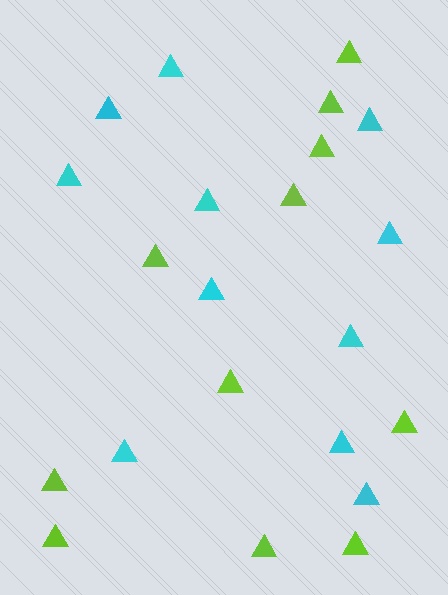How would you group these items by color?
There are 2 groups: one group of cyan triangles (11) and one group of lime triangles (11).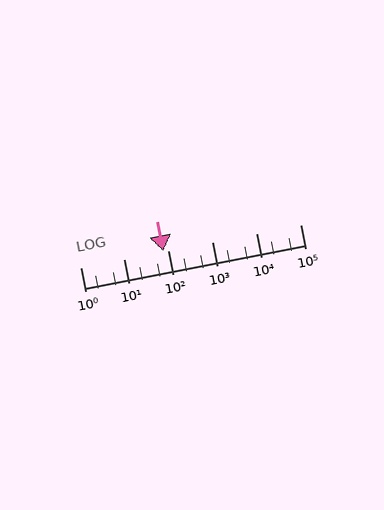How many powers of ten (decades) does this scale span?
The scale spans 5 decades, from 1 to 100000.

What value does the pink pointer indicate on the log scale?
The pointer indicates approximately 76.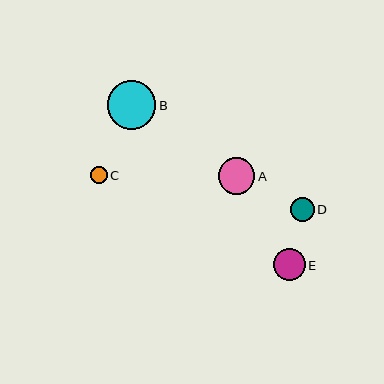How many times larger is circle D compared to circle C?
Circle D is approximately 1.5 times the size of circle C.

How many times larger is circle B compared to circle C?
Circle B is approximately 2.9 times the size of circle C.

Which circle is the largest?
Circle B is the largest with a size of approximately 49 pixels.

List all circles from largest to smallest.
From largest to smallest: B, A, E, D, C.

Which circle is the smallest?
Circle C is the smallest with a size of approximately 17 pixels.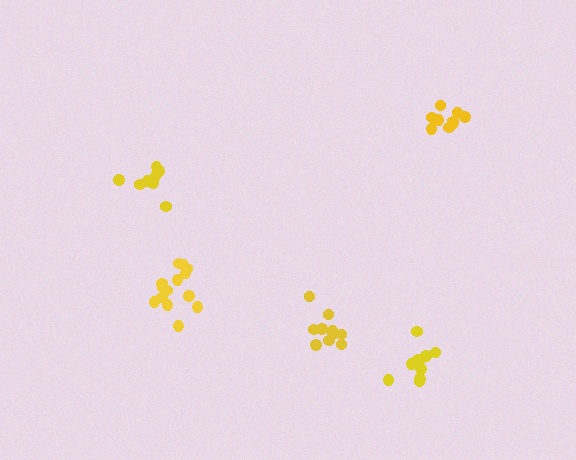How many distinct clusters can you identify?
There are 5 distinct clusters.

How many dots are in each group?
Group 1: 10 dots, Group 2: 10 dots, Group 3: 14 dots, Group 4: 9 dots, Group 5: 8 dots (51 total).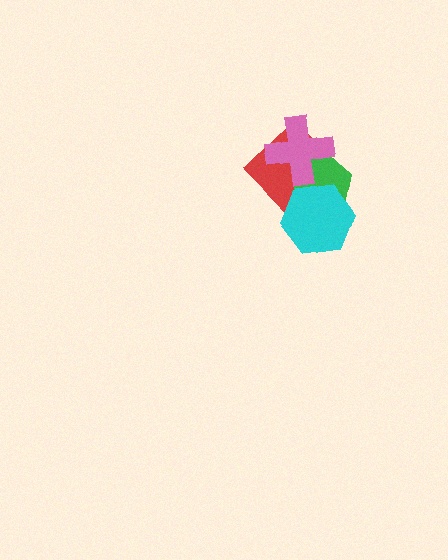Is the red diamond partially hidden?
Yes, it is partially covered by another shape.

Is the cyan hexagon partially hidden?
No, no other shape covers it.